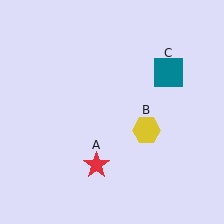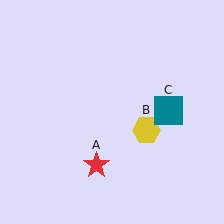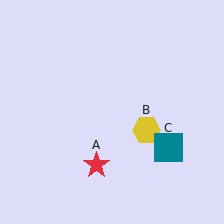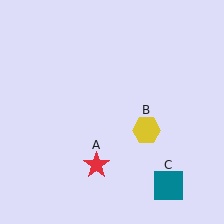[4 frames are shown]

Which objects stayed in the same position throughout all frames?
Red star (object A) and yellow hexagon (object B) remained stationary.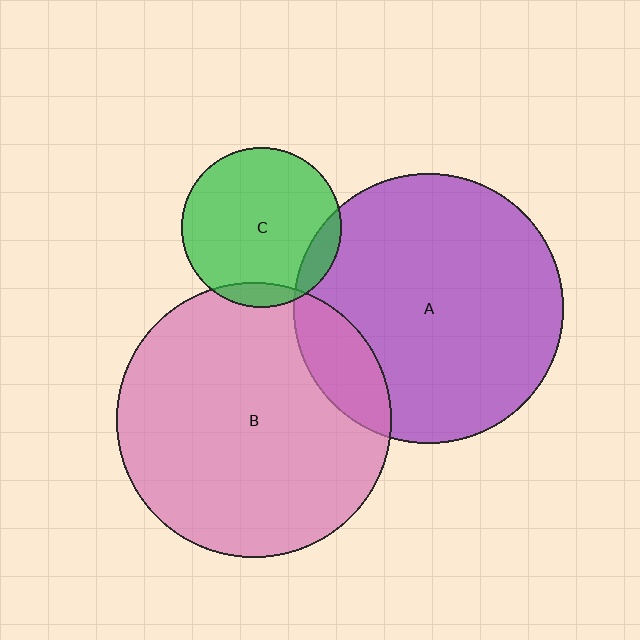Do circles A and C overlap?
Yes.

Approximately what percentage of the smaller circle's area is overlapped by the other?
Approximately 10%.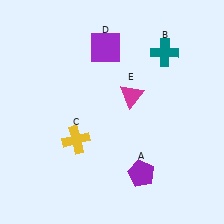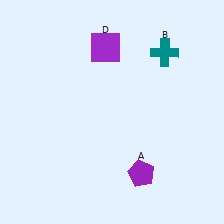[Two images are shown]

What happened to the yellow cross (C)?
The yellow cross (C) was removed in Image 2. It was in the bottom-left area of Image 1.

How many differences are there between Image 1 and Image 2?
There are 2 differences between the two images.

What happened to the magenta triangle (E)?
The magenta triangle (E) was removed in Image 2. It was in the top-right area of Image 1.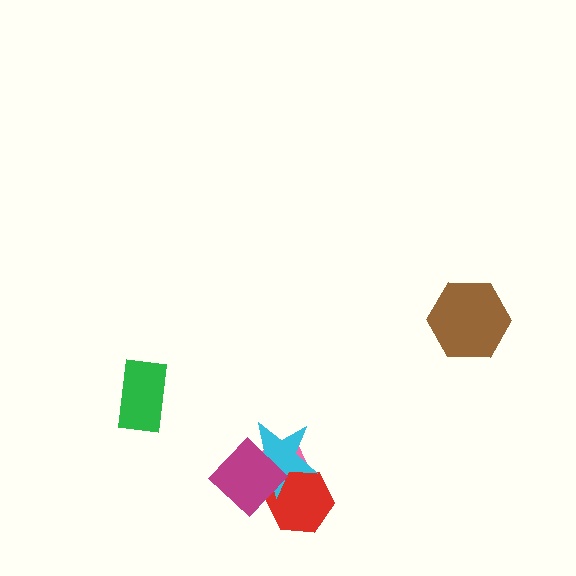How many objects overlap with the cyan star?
3 objects overlap with the cyan star.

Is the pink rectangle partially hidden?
Yes, it is partially covered by another shape.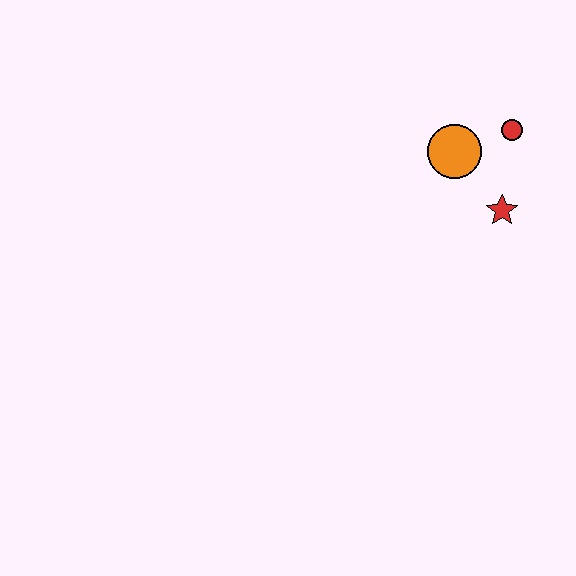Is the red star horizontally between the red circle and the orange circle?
Yes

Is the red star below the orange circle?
Yes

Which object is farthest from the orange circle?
The red star is farthest from the orange circle.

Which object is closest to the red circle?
The orange circle is closest to the red circle.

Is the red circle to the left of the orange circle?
No